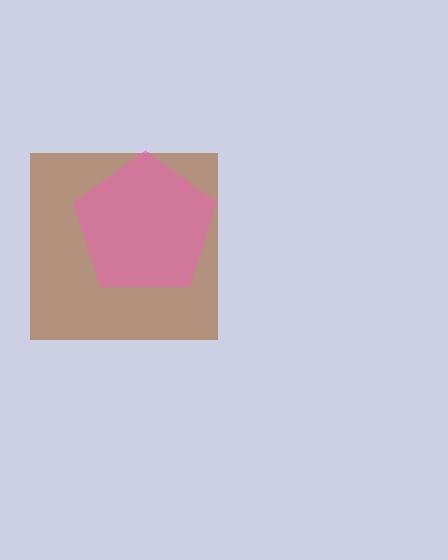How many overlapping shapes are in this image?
There are 2 overlapping shapes in the image.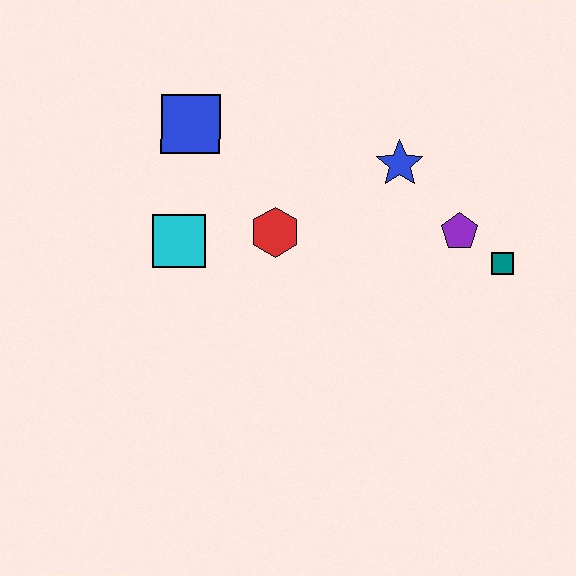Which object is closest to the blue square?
The cyan square is closest to the blue square.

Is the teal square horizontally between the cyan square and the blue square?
No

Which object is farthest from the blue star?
The cyan square is farthest from the blue star.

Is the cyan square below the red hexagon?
Yes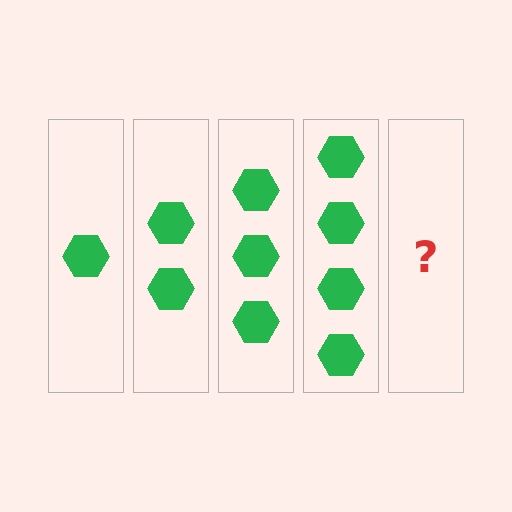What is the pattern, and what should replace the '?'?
The pattern is that each step adds one more hexagon. The '?' should be 5 hexagons.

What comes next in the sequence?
The next element should be 5 hexagons.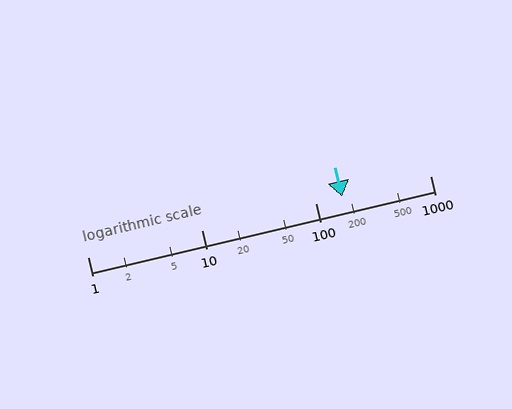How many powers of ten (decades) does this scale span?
The scale spans 3 decades, from 1 to 1000.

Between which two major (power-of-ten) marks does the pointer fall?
The pointer is between 100 and 1000.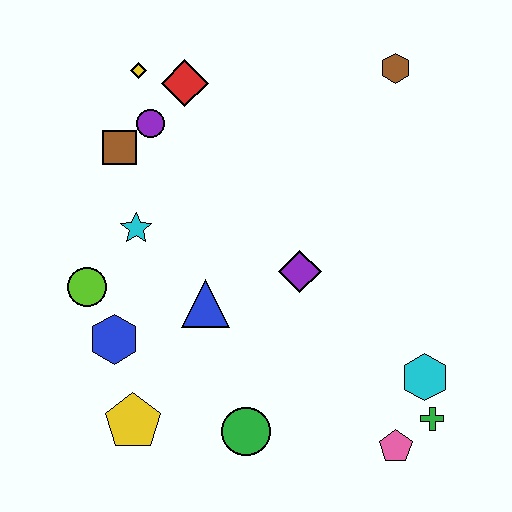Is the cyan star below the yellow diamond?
Yes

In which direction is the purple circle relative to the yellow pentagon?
The purple circle is above the yellow pentagon.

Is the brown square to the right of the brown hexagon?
No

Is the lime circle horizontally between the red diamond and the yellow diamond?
No